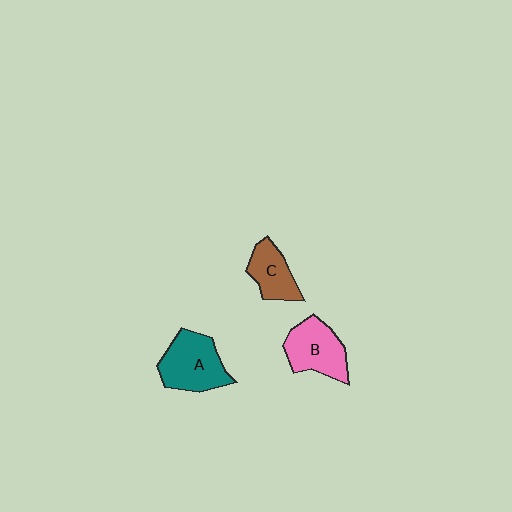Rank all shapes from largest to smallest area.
From largest to smallest: A (teal), B (pink), C (brown).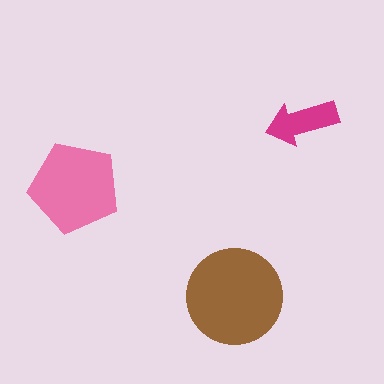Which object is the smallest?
The magenta arrow.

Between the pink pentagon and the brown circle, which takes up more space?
The brown circle.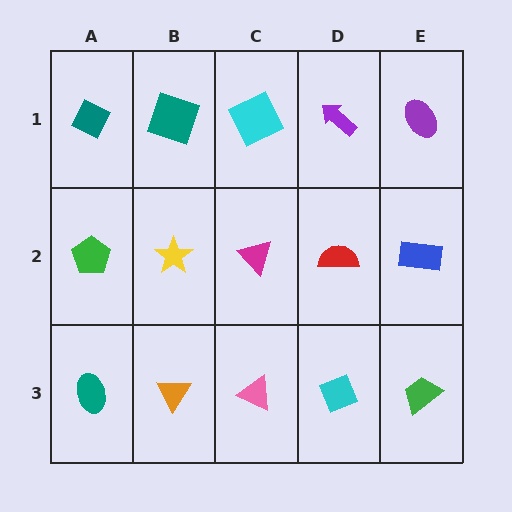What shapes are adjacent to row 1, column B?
A yellow star (row 2, column B), a teal diamond (row 1, column A), a cyan square (row 1, column C).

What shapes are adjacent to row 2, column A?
A teal diamond (row 1, column A), a teal ellipse (row 3, column A), a yellow star (row 2, column B).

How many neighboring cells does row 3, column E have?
2.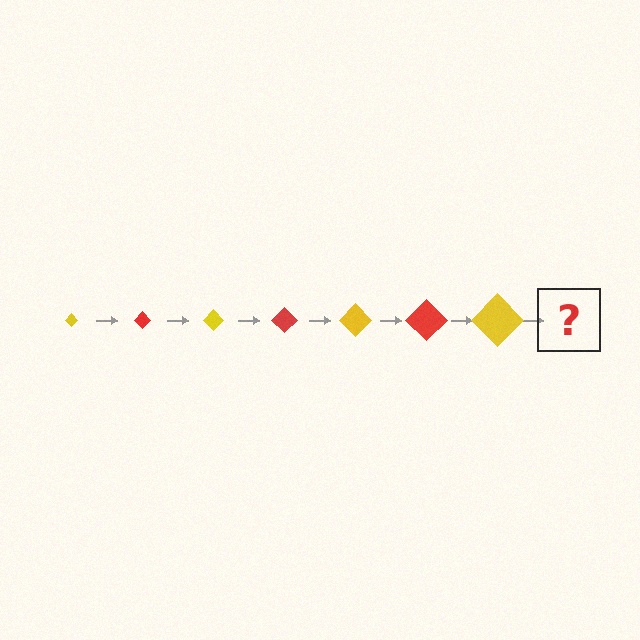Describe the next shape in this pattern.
It should be a red diamond, larger than the previous one.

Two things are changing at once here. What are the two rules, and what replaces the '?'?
The two rules are that the diamond grows larger each step and the color cycles through yellow and red. The '?' should be a red diamond, larger than the previous one.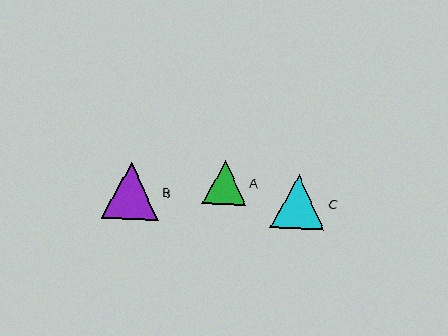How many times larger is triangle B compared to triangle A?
Triangle B is approximately 1.3 times the size of triangle A.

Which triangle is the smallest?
Triangle A is the smallest with a size of approximately 44 pixels.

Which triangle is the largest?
Triangle B is the largest with a size of approximately 57 pixels.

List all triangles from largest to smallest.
From largest to smallest: B, C, A.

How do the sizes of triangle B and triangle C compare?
Triangle B and triangle C are approximately the same size.